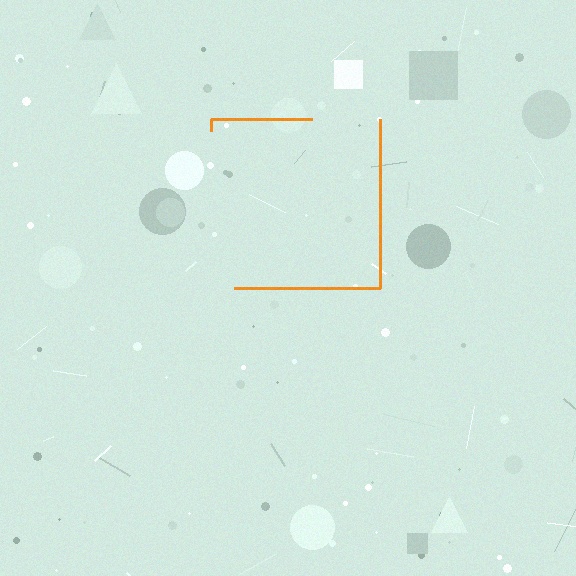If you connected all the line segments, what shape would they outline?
They would outline a square.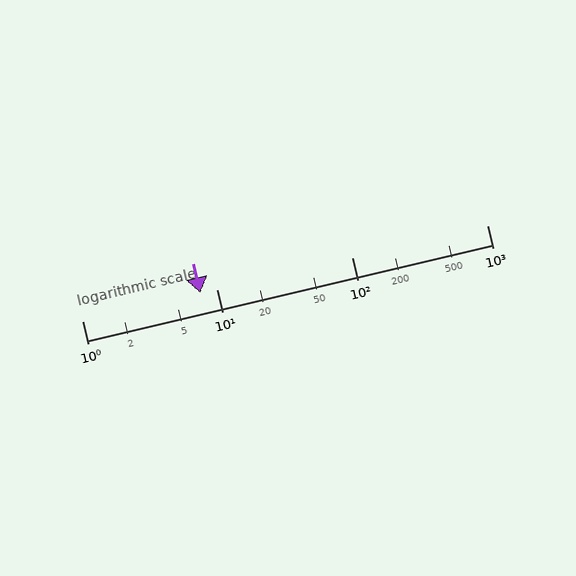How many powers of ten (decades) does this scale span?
The scale spans 3 decades, from 1 to 1000.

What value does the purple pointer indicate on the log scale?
The pointer indicates approximately 7.5.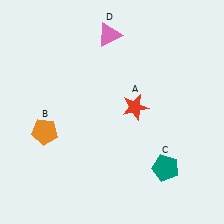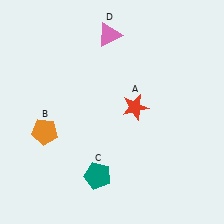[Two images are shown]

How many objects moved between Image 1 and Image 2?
1 object moved between the two images.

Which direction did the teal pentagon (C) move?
The teal pentagon (C) moved left.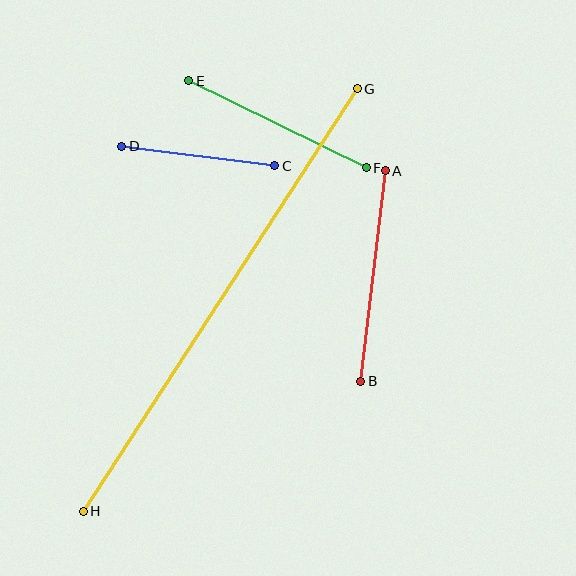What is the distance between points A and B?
The distance is approximately 212 pixels.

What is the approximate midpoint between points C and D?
The midpoint is at approximately (198, 156) pixels.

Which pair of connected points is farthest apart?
Points G and H are farthest apart.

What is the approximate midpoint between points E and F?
The midpoint is at approximately (277, 124) pixels.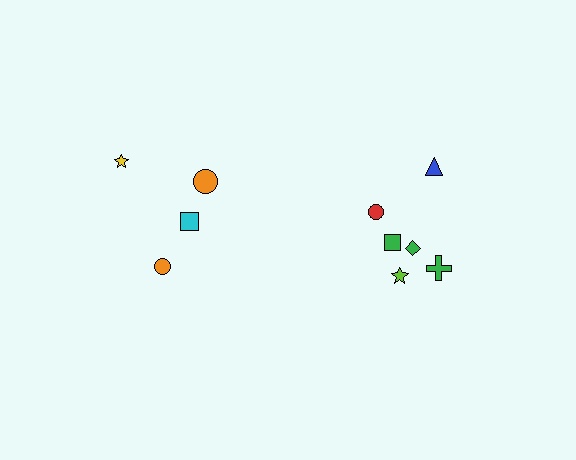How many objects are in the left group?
There are 4 objects.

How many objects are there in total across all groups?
There are 10 objects.